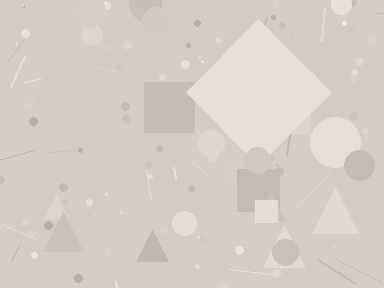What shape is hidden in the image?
A diamond is hidden in the image.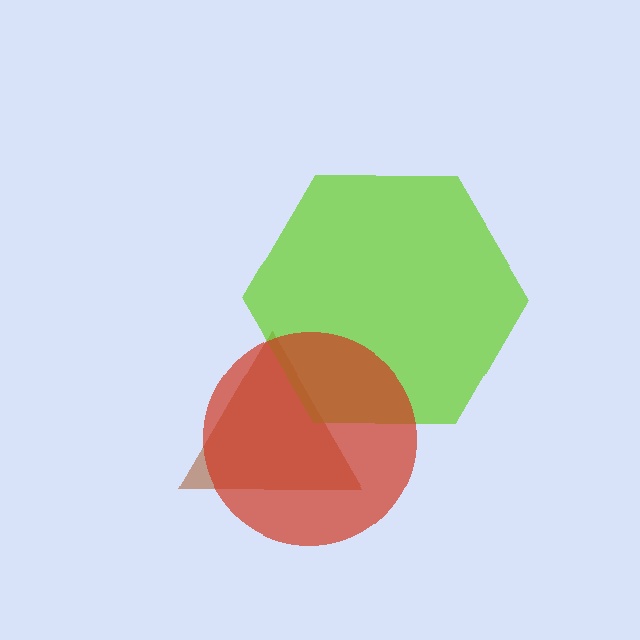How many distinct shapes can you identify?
There are 3 distinct shapes: a brown triangle, a lime hexagon, a red circle.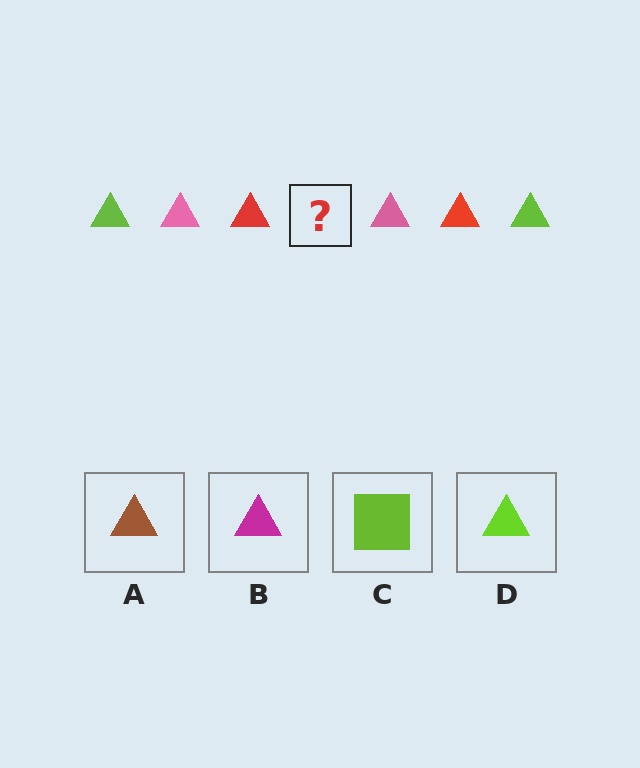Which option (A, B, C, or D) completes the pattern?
D.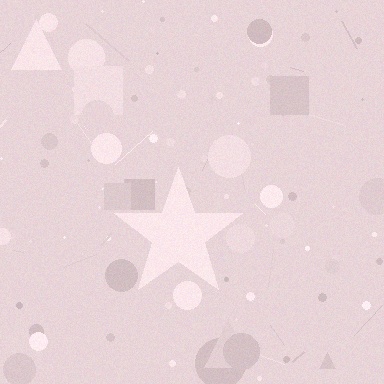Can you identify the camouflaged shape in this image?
The camouflaged shape is a star.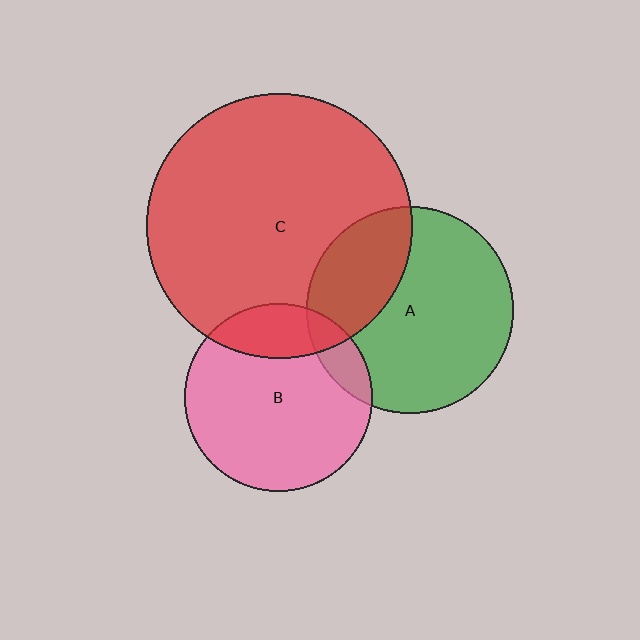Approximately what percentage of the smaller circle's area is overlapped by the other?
Approximately 30%.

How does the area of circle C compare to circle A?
Approximately 1.6 times.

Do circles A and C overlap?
Yes.